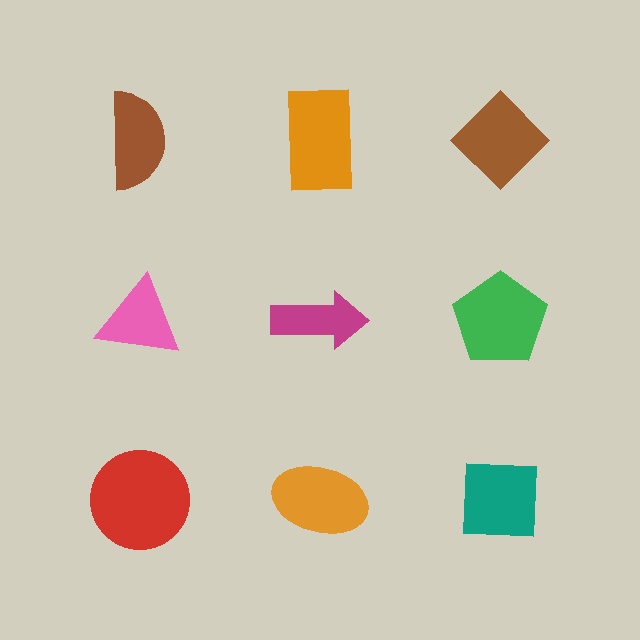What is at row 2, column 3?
A green pentagon.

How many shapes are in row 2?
3 shapes.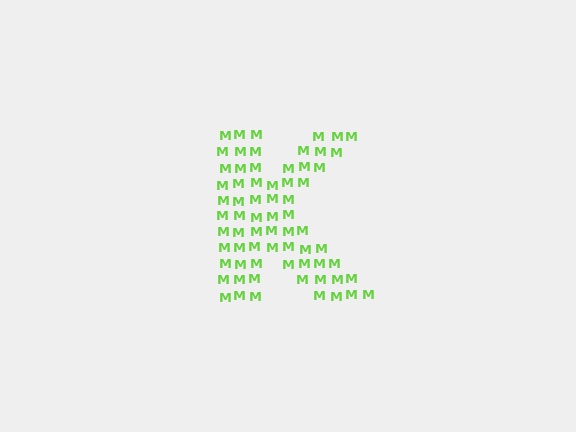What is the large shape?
The large shape is the letter K.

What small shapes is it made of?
It is made of small letter M's.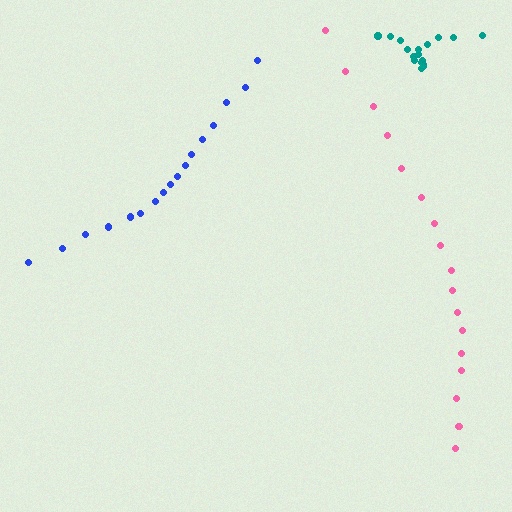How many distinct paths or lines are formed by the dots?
There are 3 distinct paths.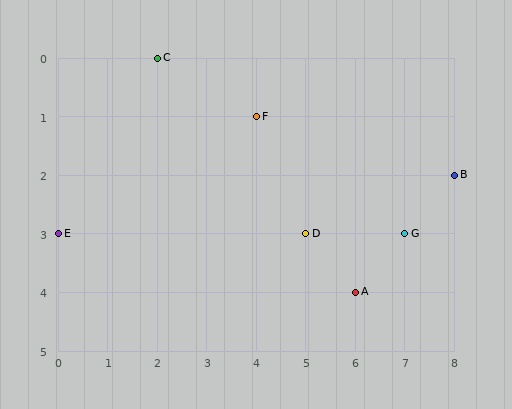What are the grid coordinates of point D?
Point D is at grid coordinates (5, 3).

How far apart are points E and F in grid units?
Points E and F are 4 columns and 2 rows apart (about 4.5 grid units diagonally).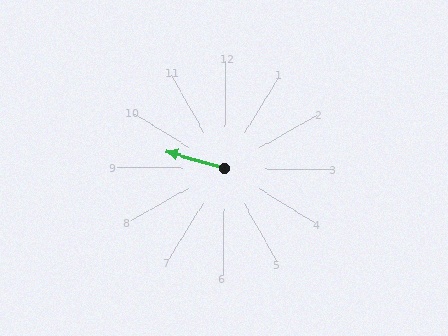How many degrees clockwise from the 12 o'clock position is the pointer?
Approximately 285 degrees.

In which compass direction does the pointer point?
West.